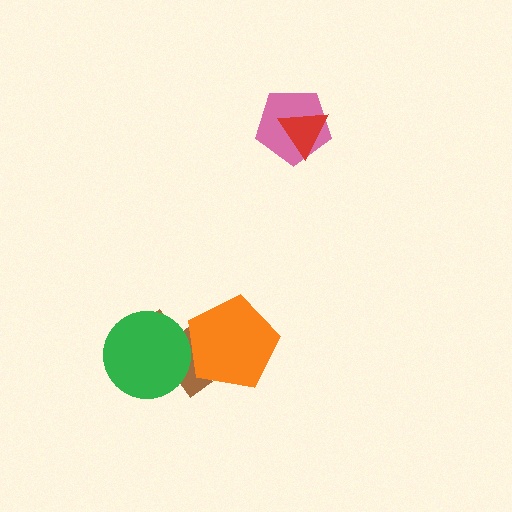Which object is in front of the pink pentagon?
The red triangle is in front of the pink pentagon.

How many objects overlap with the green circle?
1 object overlaps with the green circle.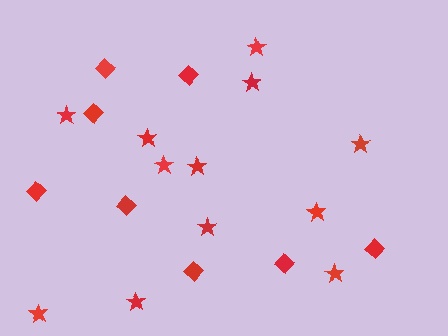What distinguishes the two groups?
There are 2 groups: one group of diamonds (8) and one group of stars (12).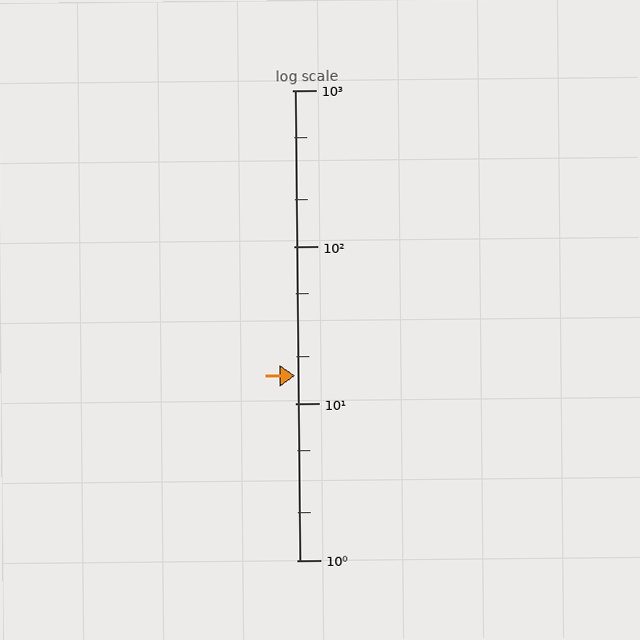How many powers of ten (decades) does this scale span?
The scale spans 3 decades, from 1 to 1000.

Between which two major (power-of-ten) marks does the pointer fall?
The pointer is between 10 and 100.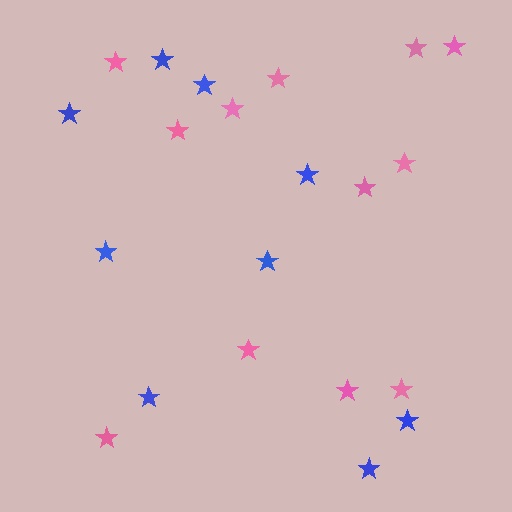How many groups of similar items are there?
There are 2 groups: one group of blue stars (9) and one group of pink stars (12).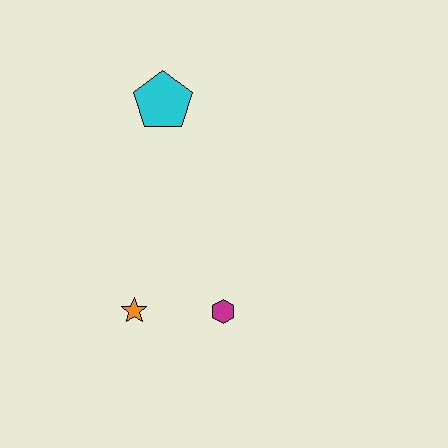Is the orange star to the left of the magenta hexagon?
Yes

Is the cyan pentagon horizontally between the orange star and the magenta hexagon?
Yes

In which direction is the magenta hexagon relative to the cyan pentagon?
The magenta hexagon is below the cyan pentagon.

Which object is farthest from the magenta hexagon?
The cyan pentagon is farthest from the magenta hexagon.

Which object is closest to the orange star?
The magenta hexagon is closest to the orange star.